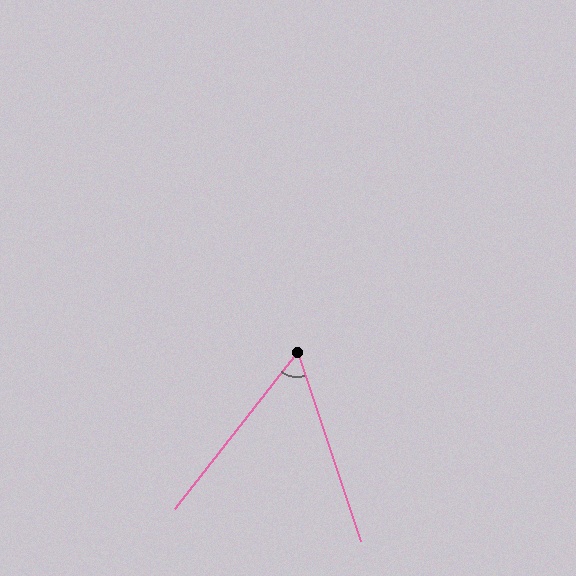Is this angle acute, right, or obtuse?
It is acute.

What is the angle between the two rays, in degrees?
Approximately 57 degrees.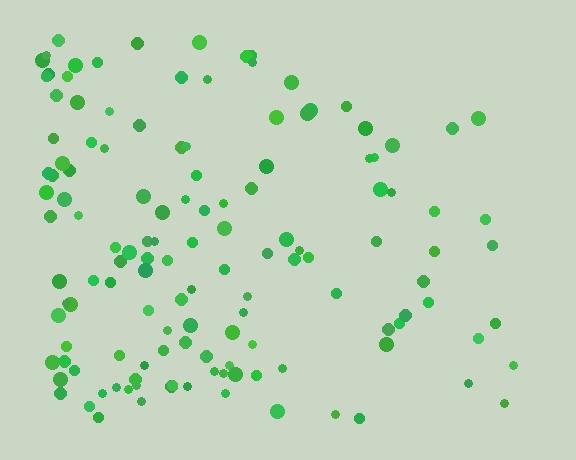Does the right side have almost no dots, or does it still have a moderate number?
Still a moderate number, just noticeably fewer than the left.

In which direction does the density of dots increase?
From right to left, with the left side densest.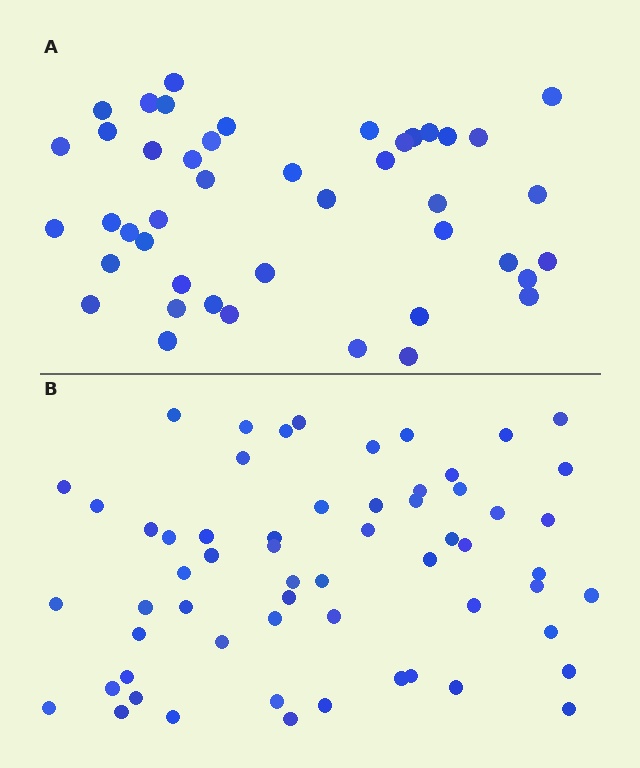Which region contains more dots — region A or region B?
Region B (the bottom region) has more dots.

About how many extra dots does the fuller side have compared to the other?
Region B has approximately 15 more dots than region A.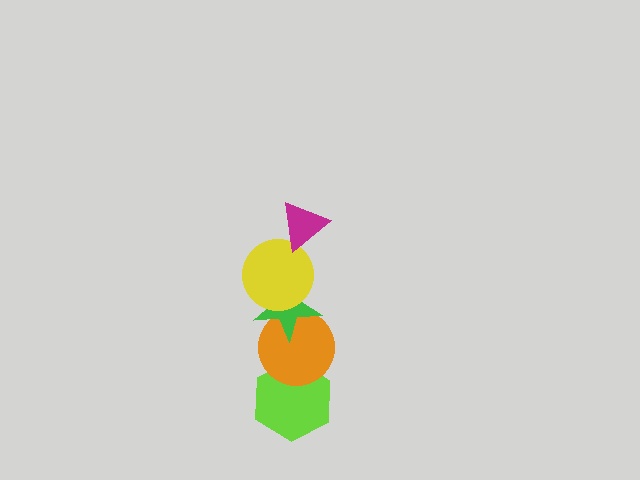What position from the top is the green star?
The green star is 3rd from the top.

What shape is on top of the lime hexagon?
The orange circle is on top of the lime hexagon.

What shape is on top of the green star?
The yellow circle is on top of the green star.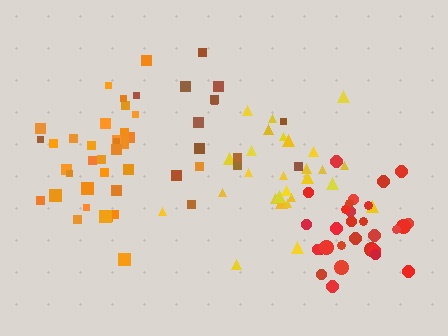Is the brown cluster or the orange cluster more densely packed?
Orange.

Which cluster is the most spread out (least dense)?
Brown.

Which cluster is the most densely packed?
Orange.